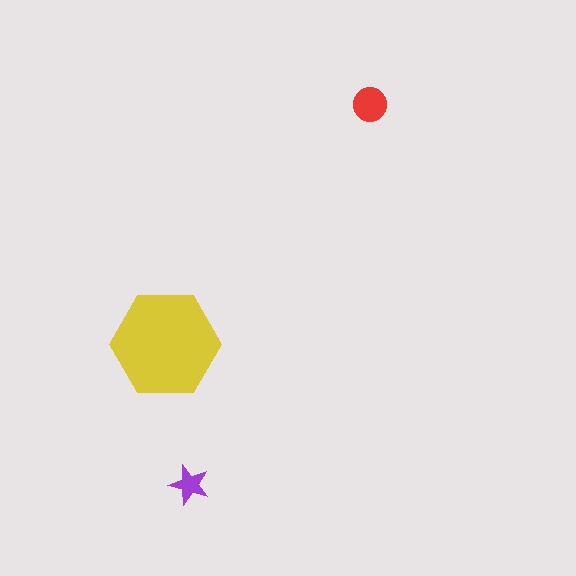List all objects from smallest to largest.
The purple star, the red circle, the yellow hexagon.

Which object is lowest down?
The purple star is bottommost.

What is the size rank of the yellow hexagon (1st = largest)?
1st.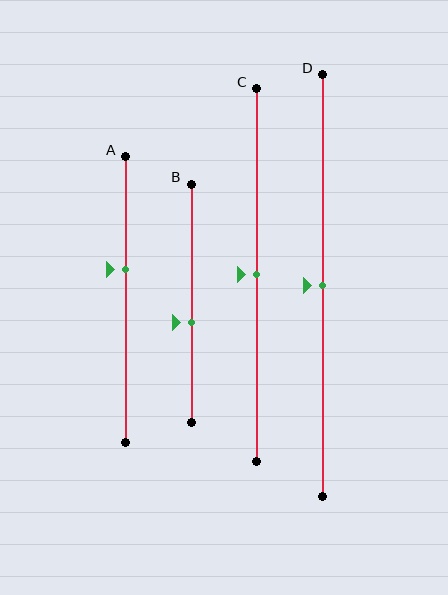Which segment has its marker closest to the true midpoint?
Segment C has its marker closest to the true midpoint.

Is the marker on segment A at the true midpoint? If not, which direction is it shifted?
No, the marker on segment A is shifted upward by about 10% of the segment length.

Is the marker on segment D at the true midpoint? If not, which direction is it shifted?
Yes, the marker on segment D is at the true midpoint.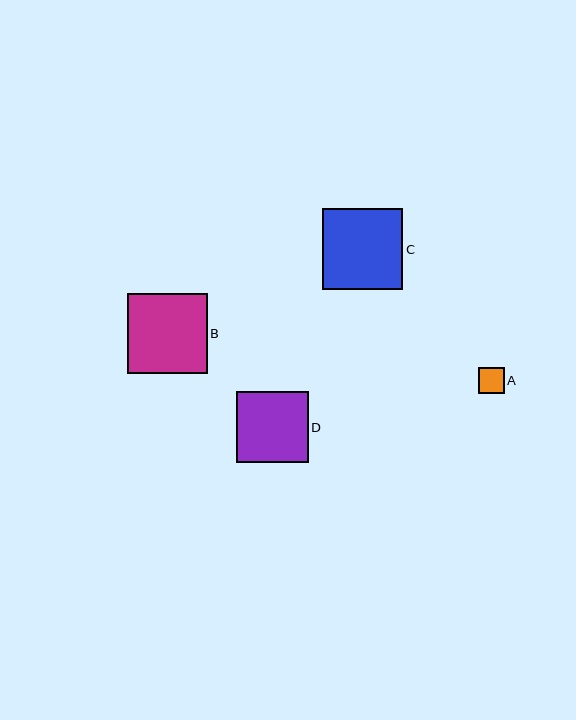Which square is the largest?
Square C is the largest with a size of approximately 80 pixels.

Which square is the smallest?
Square A is the smallest with a size of approximately 26 pixels.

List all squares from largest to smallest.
From largest to smallest: C, B, D, A.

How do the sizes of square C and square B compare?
Square C and square B are approximately the same size.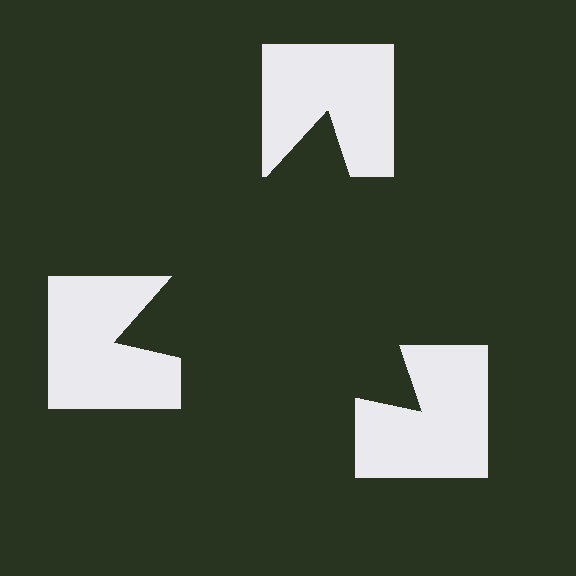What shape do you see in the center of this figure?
An illusory triangle — its edges are inferred from the aligned wedge cuts in the notched squares, not physically drawn.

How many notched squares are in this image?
There are 3 — one at each vertex of the illusory triangle.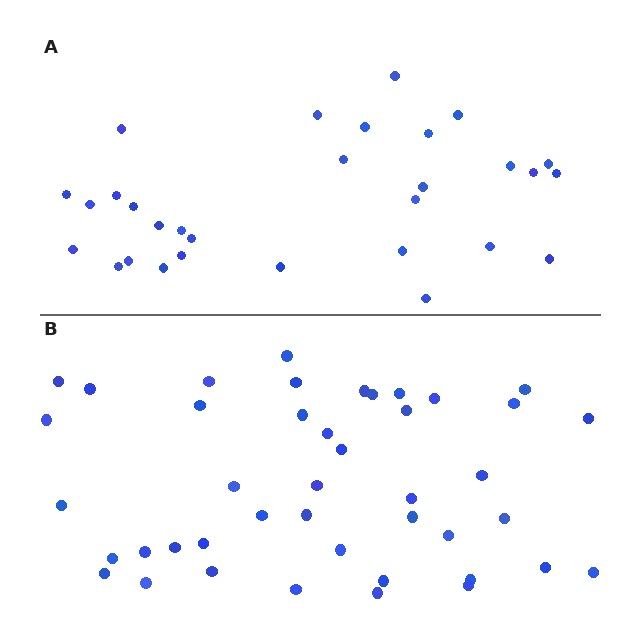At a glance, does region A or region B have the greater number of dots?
Region B (the bottom region) has more dots.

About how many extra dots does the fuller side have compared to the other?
Region B has approximately 15 more dots than region A.